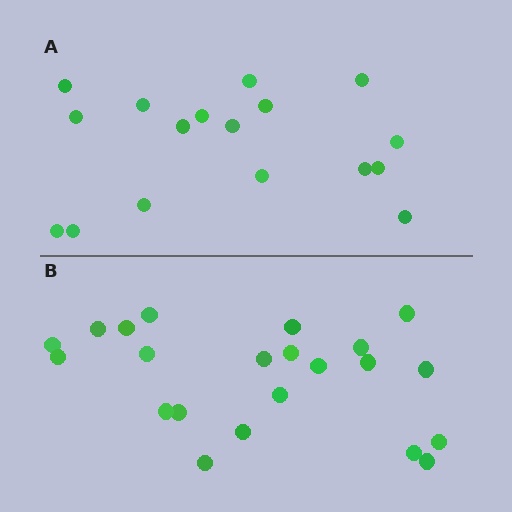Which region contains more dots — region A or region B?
Region B (the bottom region) has more dots.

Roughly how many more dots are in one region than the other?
Region B has about 5 more dots than region A.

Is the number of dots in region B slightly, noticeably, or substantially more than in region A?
Region B has noticeably more, but not dramatically so. The ratio is roughly 1.3 to 1.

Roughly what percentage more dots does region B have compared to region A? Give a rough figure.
About 30% more.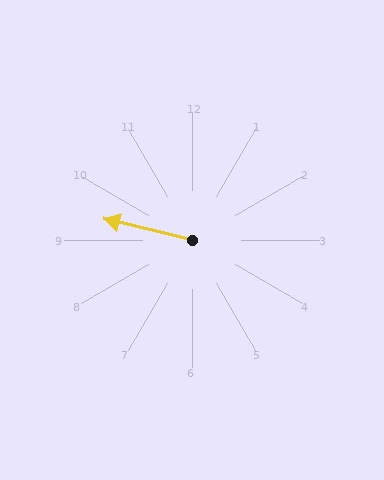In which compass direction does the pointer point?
West.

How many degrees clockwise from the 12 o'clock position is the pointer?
Approximately 284 degrees.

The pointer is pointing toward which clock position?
Roughly 9 o'clock.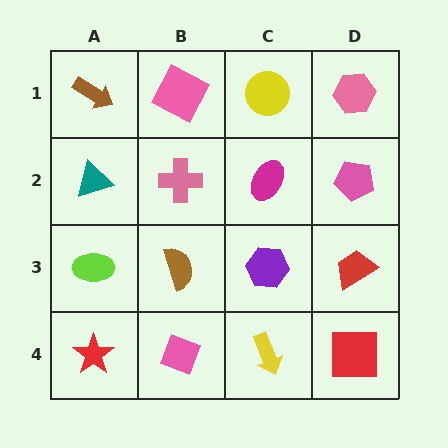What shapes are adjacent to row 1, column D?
A pink pentagon (row 2, column D), a yellow circle (row 1, column C).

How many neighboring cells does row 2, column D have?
3.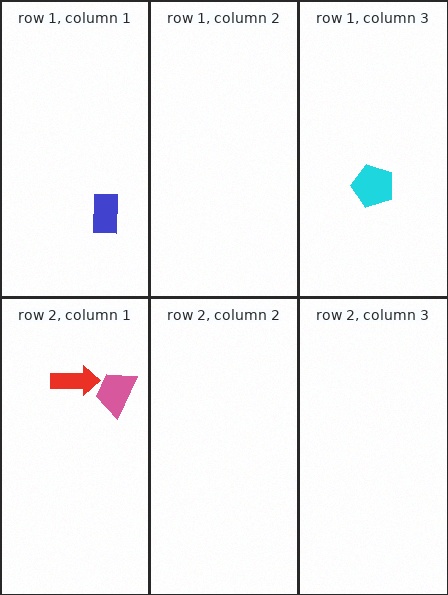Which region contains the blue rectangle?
The row 1, column 1 region.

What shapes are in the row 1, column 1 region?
The blue rectangle.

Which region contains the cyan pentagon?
The row 1, column 3 region.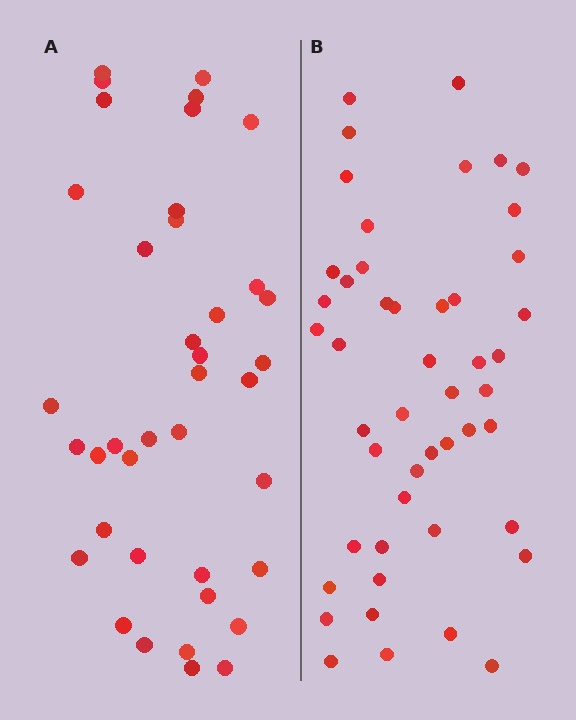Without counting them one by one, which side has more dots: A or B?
Region B (the right region) has more dots.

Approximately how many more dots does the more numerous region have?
Region B has roughly 8 or so more dots than region A.